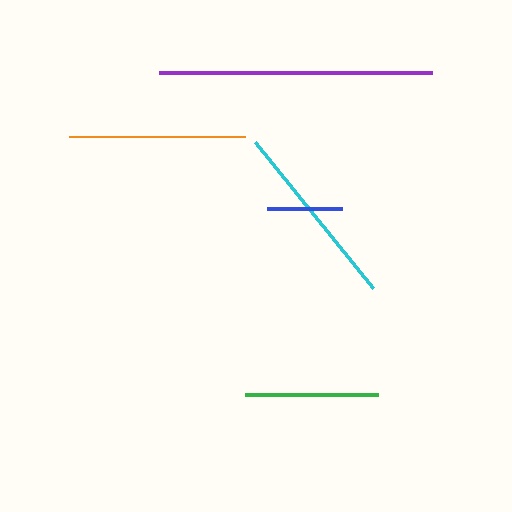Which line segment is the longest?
The purple line is the longest at approximately 273 pixels.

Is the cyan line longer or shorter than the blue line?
The cyan line is longer than the blue line.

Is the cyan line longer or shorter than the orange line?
The cyan line is longer than the orange line.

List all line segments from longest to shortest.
From longest to shortest: purple, cyan, orange, green, blue.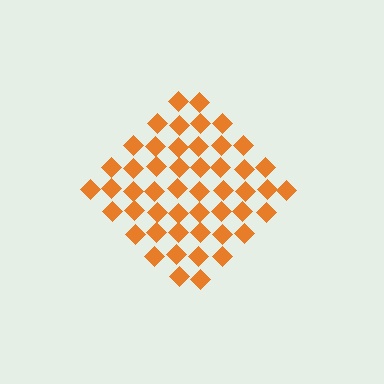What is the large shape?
The large shape is a diamond.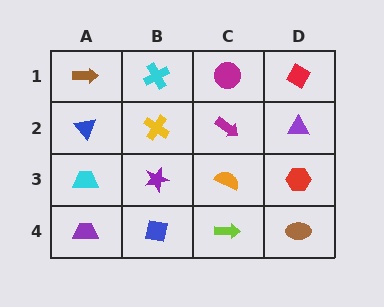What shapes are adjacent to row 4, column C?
An orange semicircle (row 3, column C), a blue square (row 4, column B), a brown ellipse (row 4, column D).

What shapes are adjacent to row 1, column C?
A magenta arrow (row 2, column C), a cyan cross (row 1, column B), a red diamond (row 1, column D).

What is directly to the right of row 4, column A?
A blue square.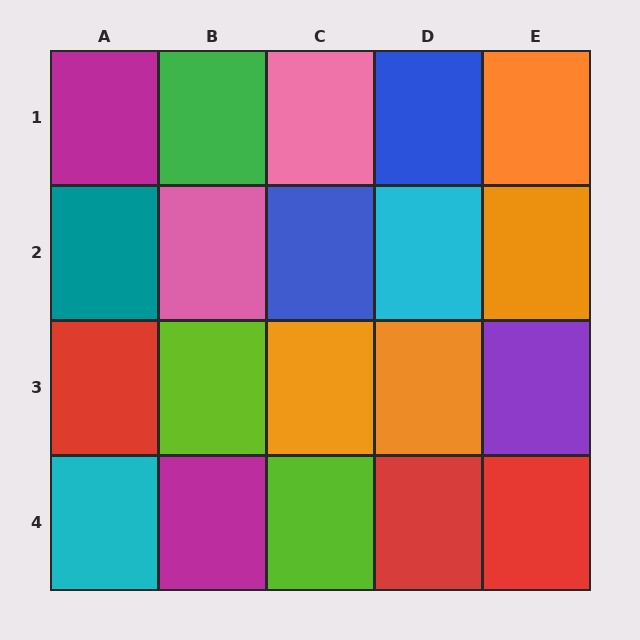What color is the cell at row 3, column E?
Purple.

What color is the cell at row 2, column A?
Teal.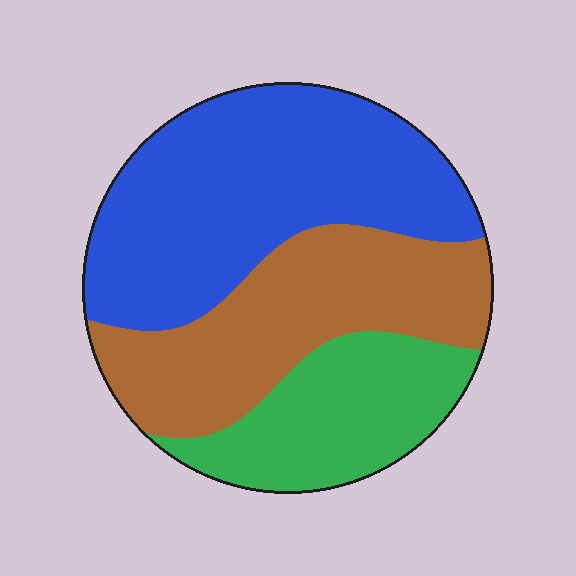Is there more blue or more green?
Blue.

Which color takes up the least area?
Green, at roughly 25%.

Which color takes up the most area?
Blue, at roughly 45%.